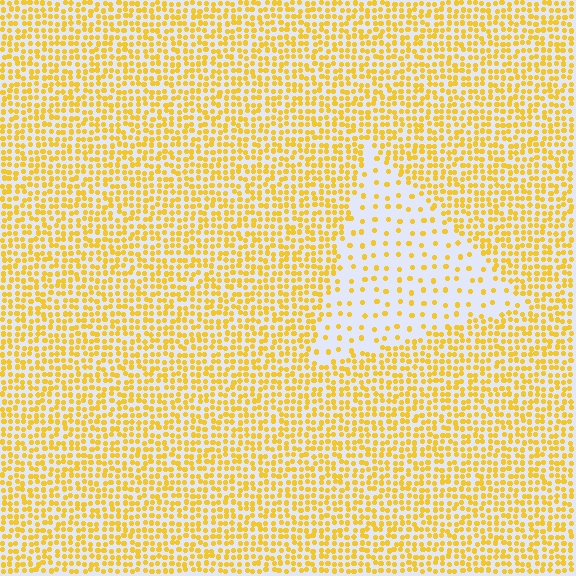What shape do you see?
I see a triangle.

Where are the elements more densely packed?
The elements are more densely packed outside the triangle boundary.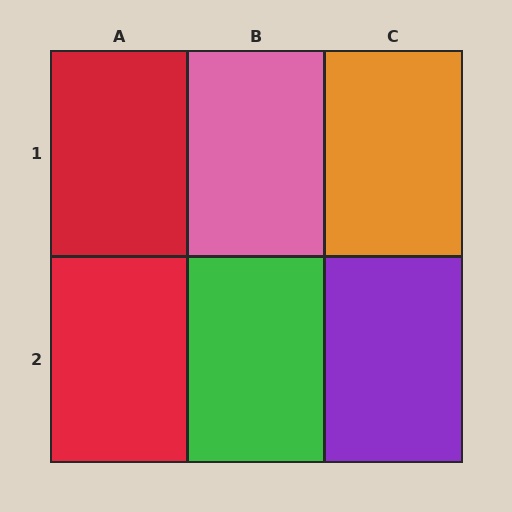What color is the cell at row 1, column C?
Orange.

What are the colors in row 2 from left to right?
Red, green, purple.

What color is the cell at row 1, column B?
Pink.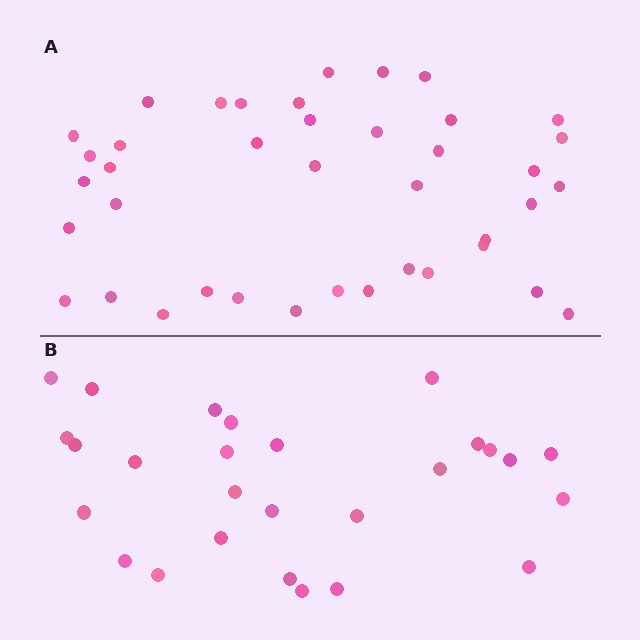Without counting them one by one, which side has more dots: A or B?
Region A (the top region) has more dots.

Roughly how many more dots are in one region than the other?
Region A has approximately 15 more dots than region B.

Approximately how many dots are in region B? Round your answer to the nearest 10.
About 30 dots. (The exact count is 27, which rounds to 30.)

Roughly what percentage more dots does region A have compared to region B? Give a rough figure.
About 50% more.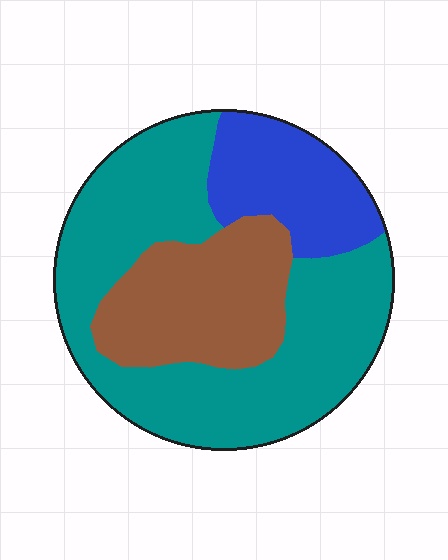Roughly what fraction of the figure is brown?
Brown covers roughly 25% of the figure.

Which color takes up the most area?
Teal, at roughly 55%.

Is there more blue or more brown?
Brown.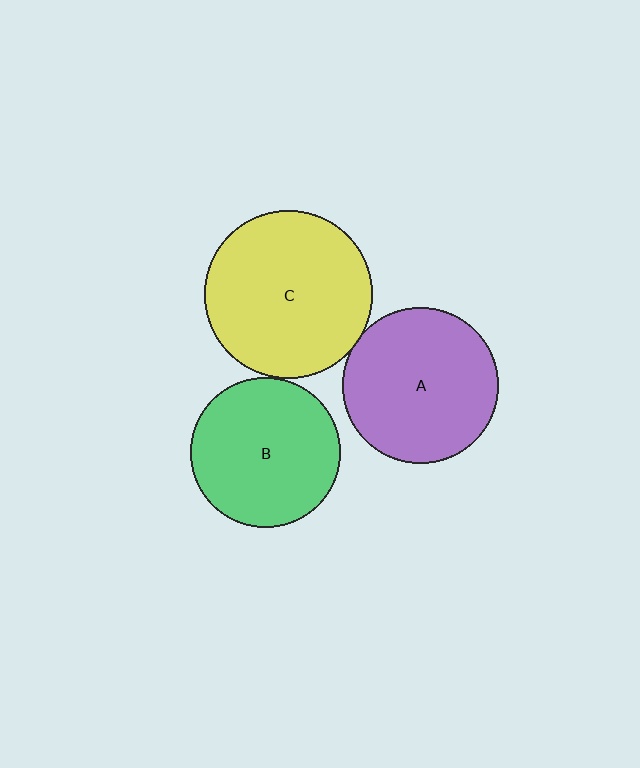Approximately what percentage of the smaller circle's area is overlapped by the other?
Approximately 5%.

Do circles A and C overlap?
Yes.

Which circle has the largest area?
Circle C (yellow).